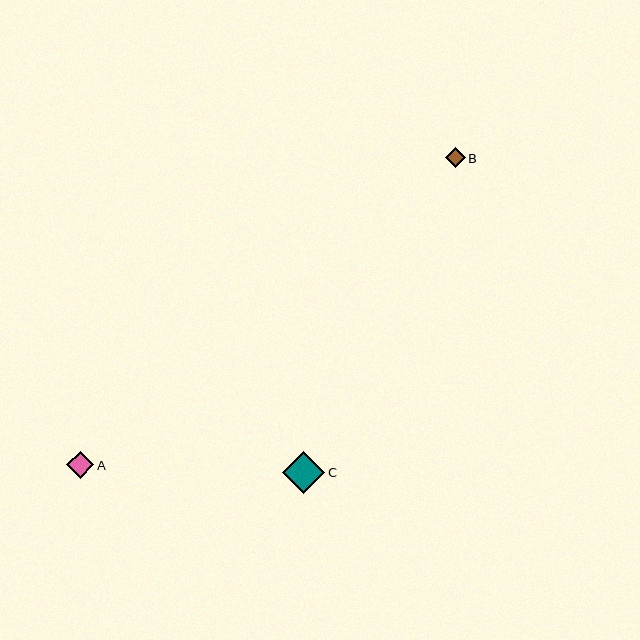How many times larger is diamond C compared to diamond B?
Diamond C is approximately 2.1 times the size of diamond B.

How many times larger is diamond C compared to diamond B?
Diamond C is approximately 2.1 times the size of diamond B.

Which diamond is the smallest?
Diamond B is the smallest with a size of approximately 20 pixels.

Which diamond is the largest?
Diamond C is the largest with a size of approximately 43 pixels.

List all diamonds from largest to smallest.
From largest to smallest: C, A, B.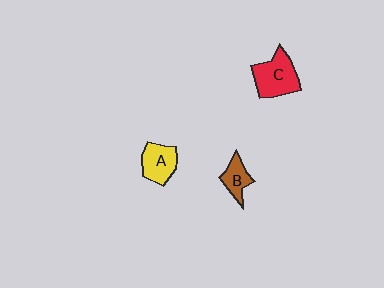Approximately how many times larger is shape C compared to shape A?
Approximately 1.4 times.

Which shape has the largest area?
Shape C (red).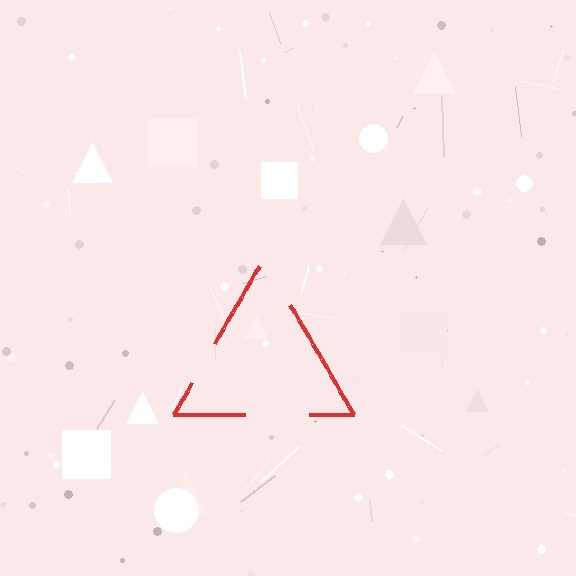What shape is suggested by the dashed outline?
The dashed outline suggests a triangle.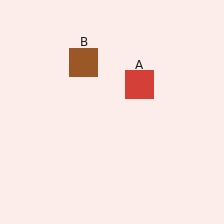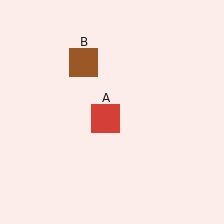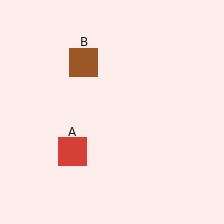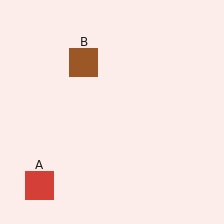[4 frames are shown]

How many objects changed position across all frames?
1 object changed position: red square (object A).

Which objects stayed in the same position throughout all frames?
Brown square (object B) remained stationary.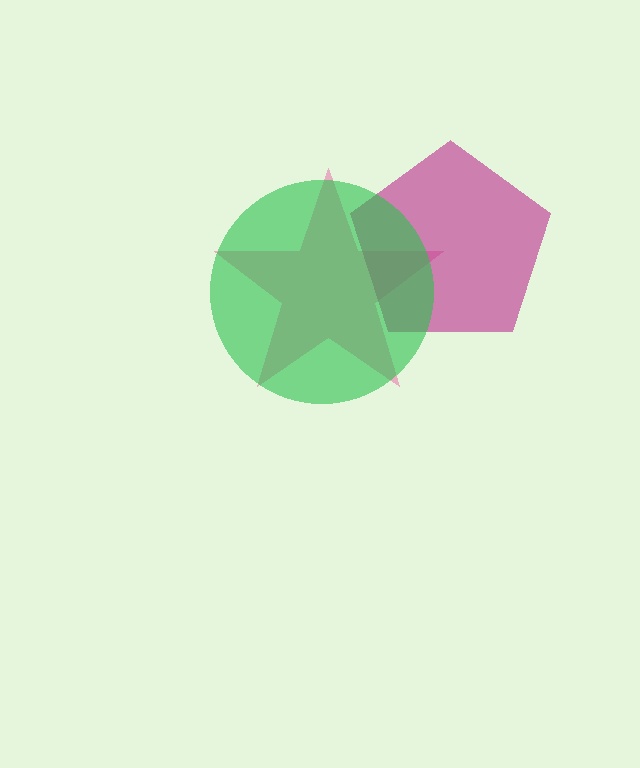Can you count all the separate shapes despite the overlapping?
Yes, there are 3 separate shapes.